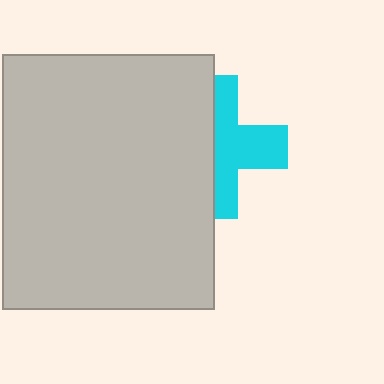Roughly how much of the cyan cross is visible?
About half of it is visible (roughly 50%).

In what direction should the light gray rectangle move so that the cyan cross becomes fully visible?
The light gray rectangle should move left. That is the shortest direction to clear the overlap and leave the cyan cross fully visible.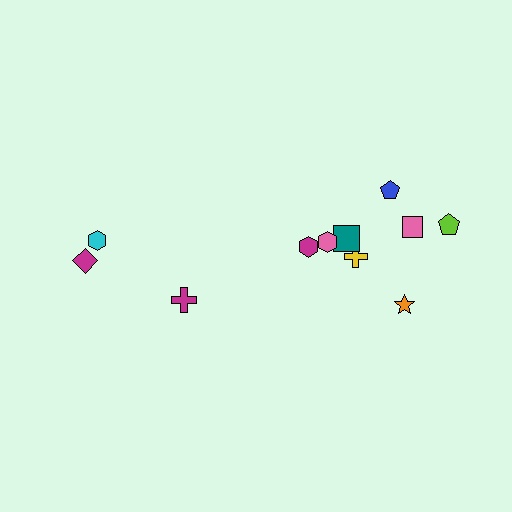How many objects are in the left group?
There are 3 objects.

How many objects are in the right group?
There are 8 objects.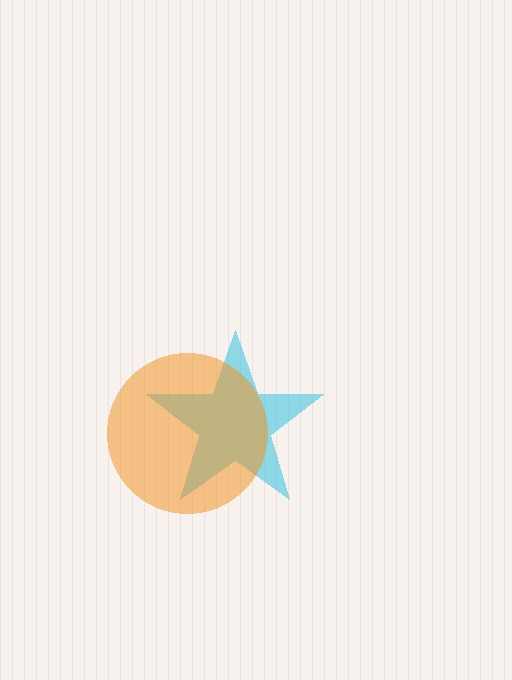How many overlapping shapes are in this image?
There are 2 overlapping shapes in the image.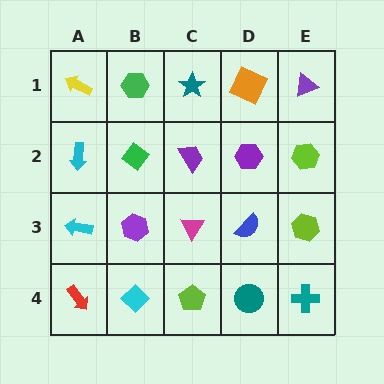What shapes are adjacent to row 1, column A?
A cyan arrow (row 2, column A), a green hexagon (row 1, column B).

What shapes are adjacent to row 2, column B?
A green hexagon (row 1, column B), a purple hexagon (row 3, column B), a cyan arrow (row 2, column A), a purple trapezoid (row 2, column C).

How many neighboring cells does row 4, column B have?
3.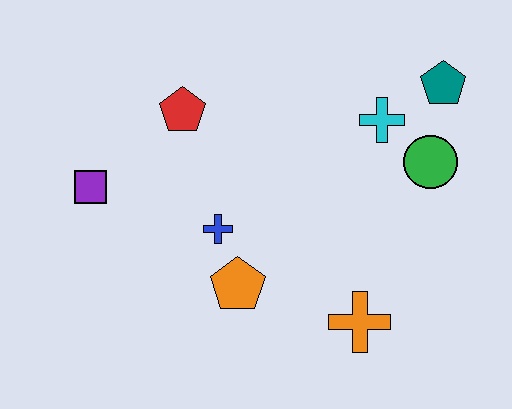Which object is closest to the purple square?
The red pentagon is closest to the purple square.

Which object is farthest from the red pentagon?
The orange cross is farthest from the red pentagon.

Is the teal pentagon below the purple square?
No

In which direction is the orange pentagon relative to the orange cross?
The orange pentagon is to the left of the orange cross.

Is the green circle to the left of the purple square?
No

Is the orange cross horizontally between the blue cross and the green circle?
Yes